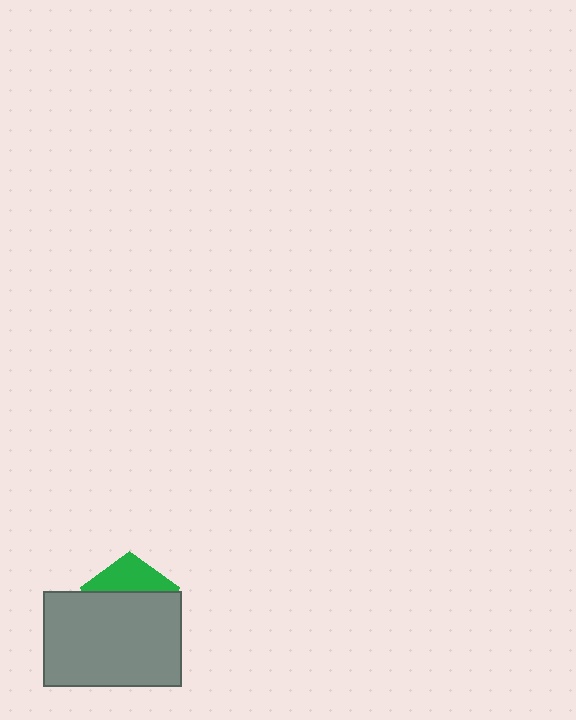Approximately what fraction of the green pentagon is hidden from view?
Roughly 66% of the green pentagon is hidden behind the gray rectangle.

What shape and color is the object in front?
The object in front is a gray rectangle.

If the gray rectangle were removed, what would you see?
You would see the complete green pentagon.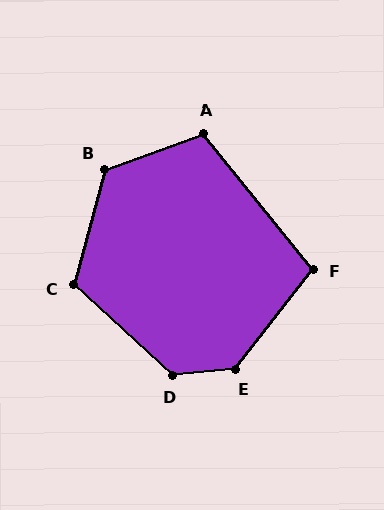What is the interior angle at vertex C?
Approximately 118 degrees (obtuse).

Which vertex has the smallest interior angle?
F, at approximately 103 degrees.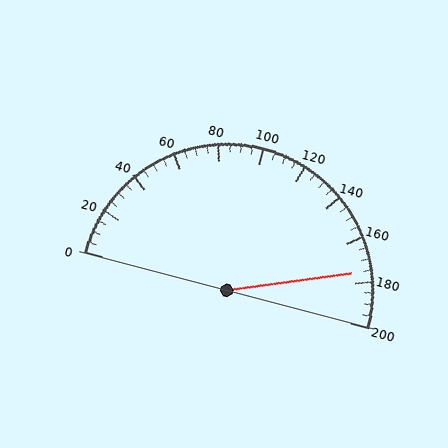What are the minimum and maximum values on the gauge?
The gauge ranges from 0 to 200.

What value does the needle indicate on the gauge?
The needle indicates approximately 175.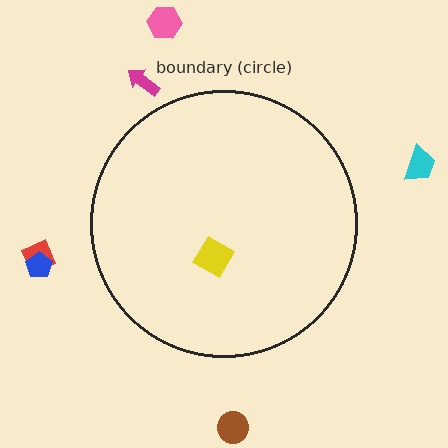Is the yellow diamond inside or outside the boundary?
Inside.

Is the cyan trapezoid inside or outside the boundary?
Outside.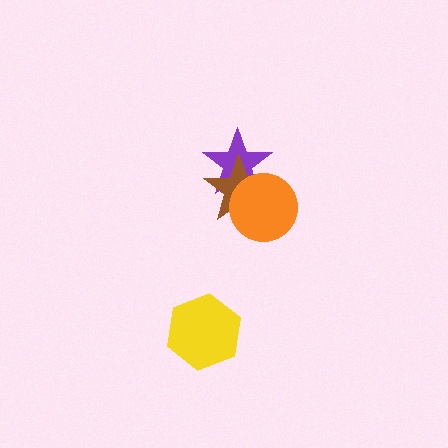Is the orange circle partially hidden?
No, no other shape covers it.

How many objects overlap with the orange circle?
2 objects overlap with the orange circle.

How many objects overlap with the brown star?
2 objects overlap with the brown star.